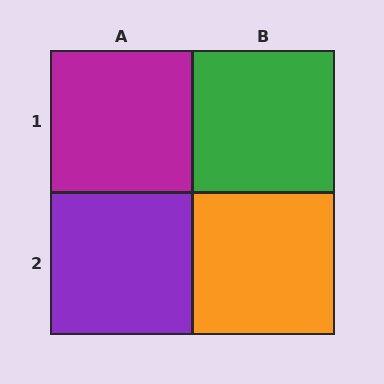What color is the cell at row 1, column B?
Green.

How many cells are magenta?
1 cell is magenta.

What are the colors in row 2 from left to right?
Purple, orange.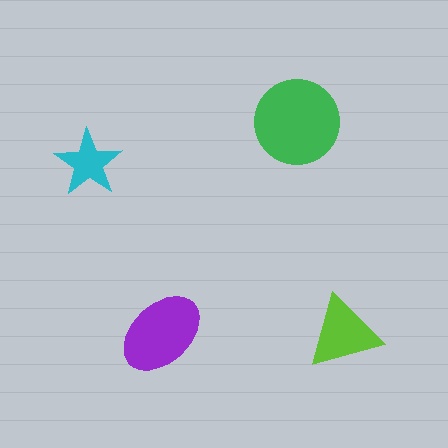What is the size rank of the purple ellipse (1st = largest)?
2nd.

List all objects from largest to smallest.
The green circle, the purple ellipse, the lime triangle, the cyan star.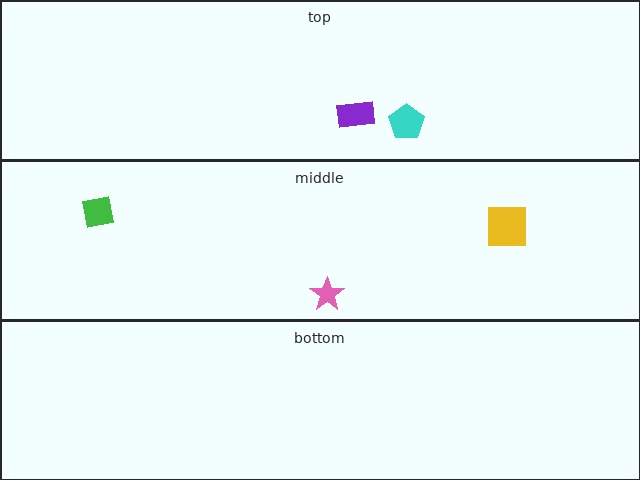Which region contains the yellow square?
The middle region.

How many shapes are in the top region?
2.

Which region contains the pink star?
The middle region.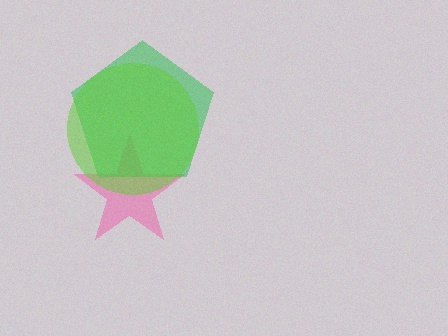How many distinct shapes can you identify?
There are 3 distinct shapes: a pink star, a green pentagon, a lime circle.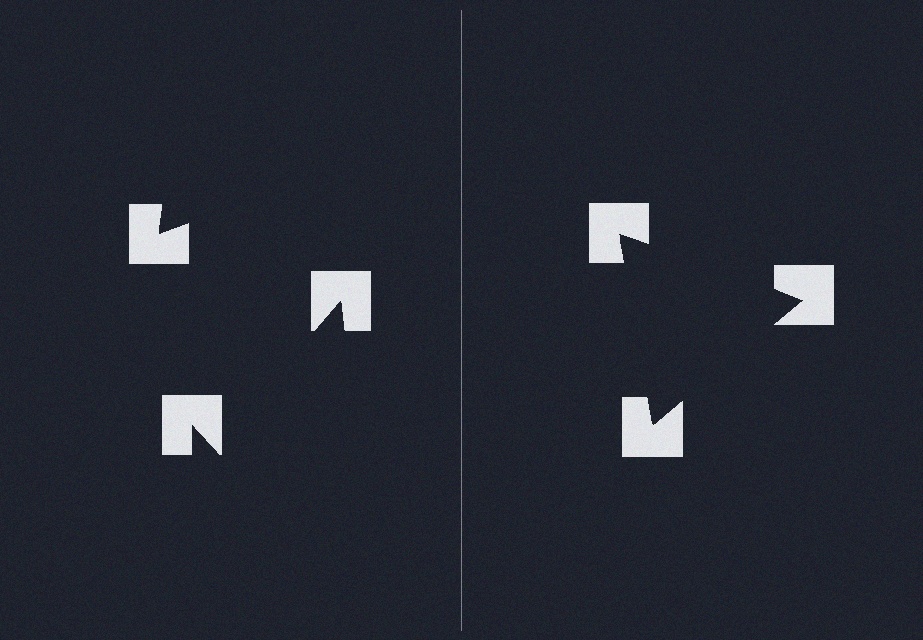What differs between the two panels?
The notched squares are positioned identically on both sides; only the wedge orientations differ. On the right they align to a triangle; on the left they are misaligned.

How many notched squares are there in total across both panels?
6 — 3 on each side.